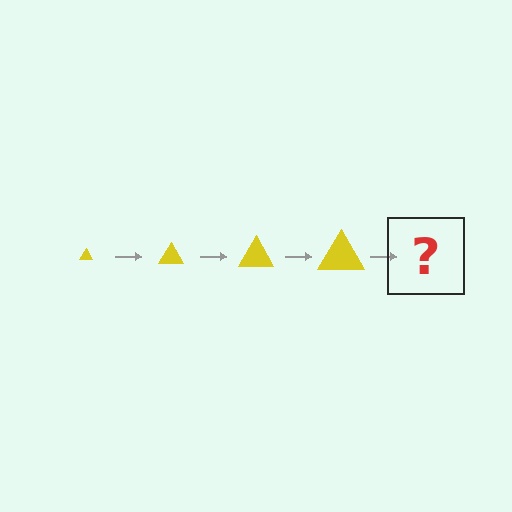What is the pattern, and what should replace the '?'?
The pattern is that the triangle gets progressively larger each step. The '?' should be a yellow triangle, larger than the previous one.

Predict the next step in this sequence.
The next step is a yellow triangle, larger than the previous one.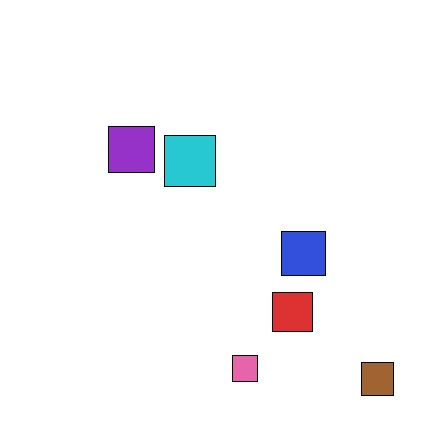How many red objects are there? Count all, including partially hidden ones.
There is 1 red object.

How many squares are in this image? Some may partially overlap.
There are 6 squares.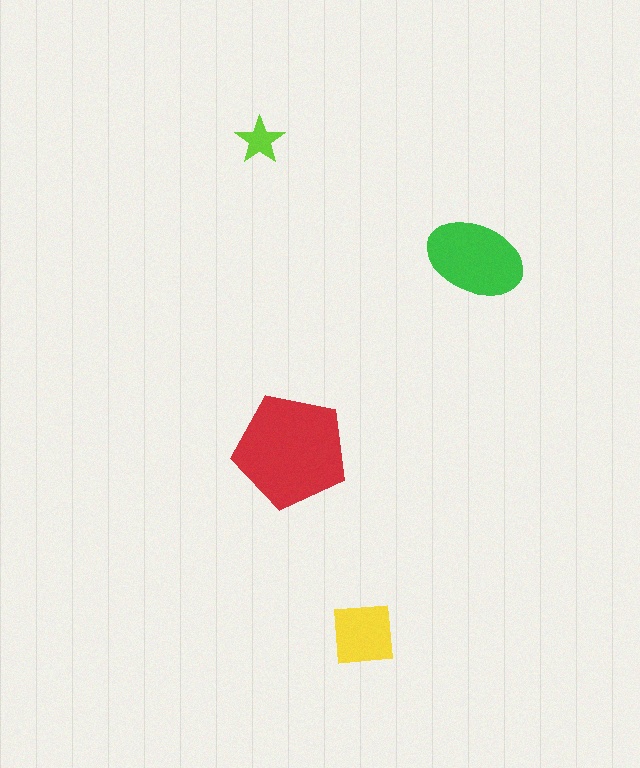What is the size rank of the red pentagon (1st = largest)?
1st.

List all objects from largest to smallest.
The red pentagon, the green ellipse, the yellow square, the lime star.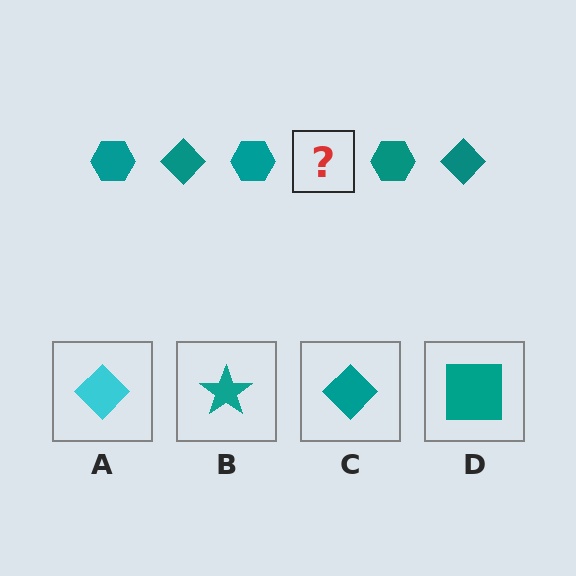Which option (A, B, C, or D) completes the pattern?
C.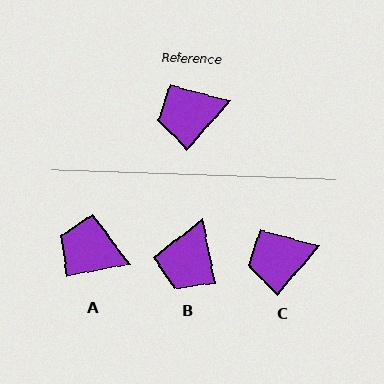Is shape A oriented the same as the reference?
No, it is off by about 38 degrees.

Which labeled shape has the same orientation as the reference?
C.